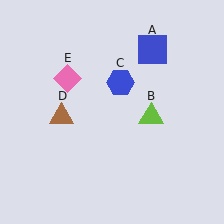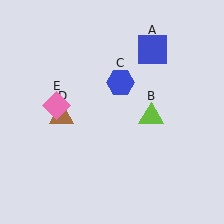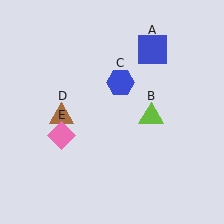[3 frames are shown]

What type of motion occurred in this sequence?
The pink diamond (object E) rotated counterclockwise around the center of the scene.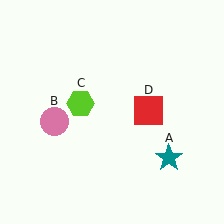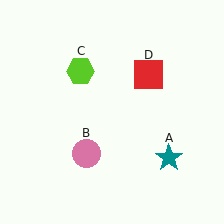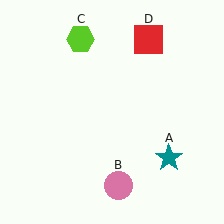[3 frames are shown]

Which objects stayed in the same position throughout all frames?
Teal star (object A) remained stationary.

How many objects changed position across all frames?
3 objects changed position: pink circle (object B), lime hexagon (object C), red square (object D).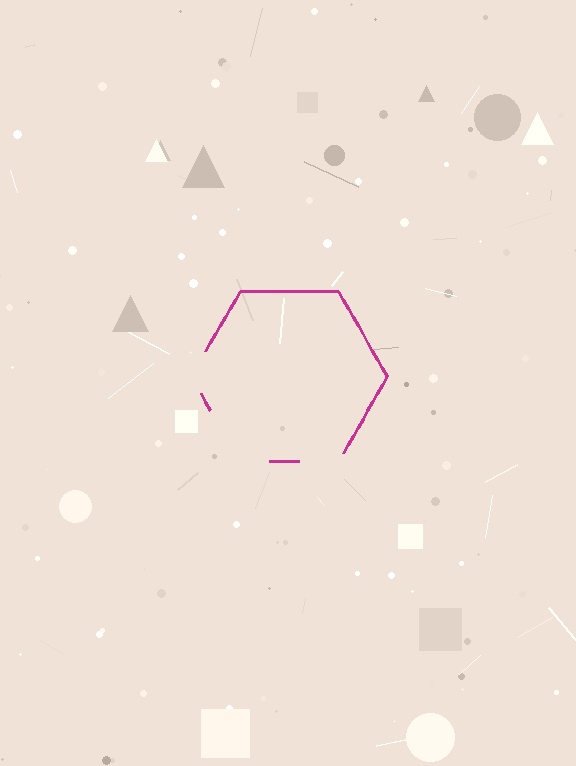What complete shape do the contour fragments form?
The contour fragments form a hexagon.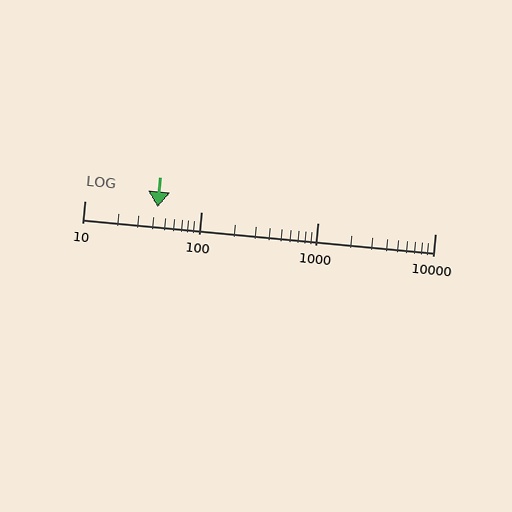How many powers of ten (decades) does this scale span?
The scale spans 3 decades, from 10 to 10000.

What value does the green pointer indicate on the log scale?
The pointer indicates approximately 42.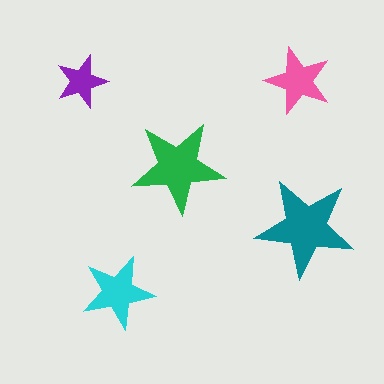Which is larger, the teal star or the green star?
The teal one.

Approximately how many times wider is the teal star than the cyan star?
About 1.5 times wider.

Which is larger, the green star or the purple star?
The green one.